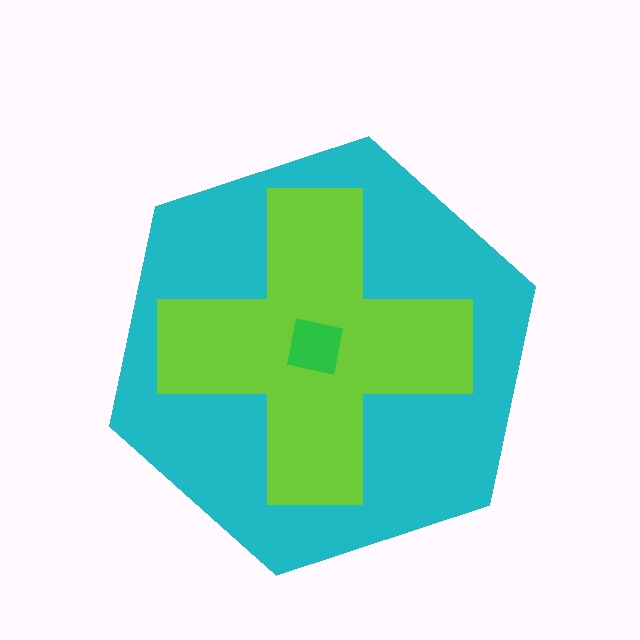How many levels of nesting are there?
3.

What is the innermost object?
The green square.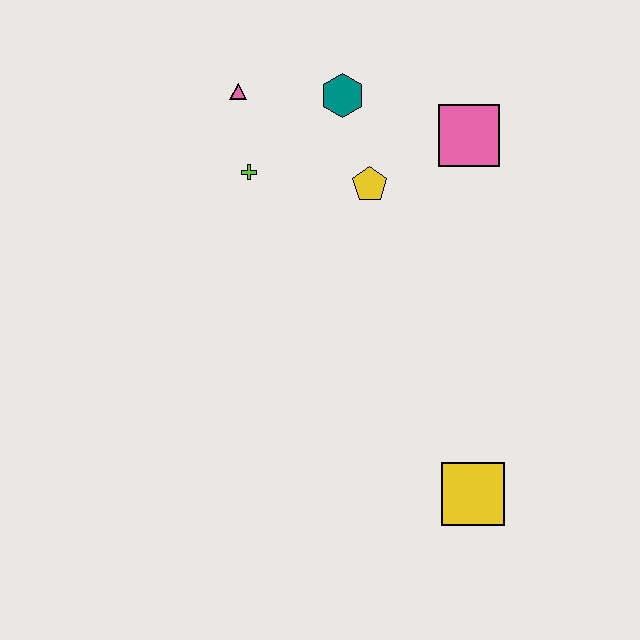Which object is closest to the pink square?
The yellow pentagon is closest to the pink square.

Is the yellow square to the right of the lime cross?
Yes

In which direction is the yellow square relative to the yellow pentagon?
The yellow square is below the yellow pentagon.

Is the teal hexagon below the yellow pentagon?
No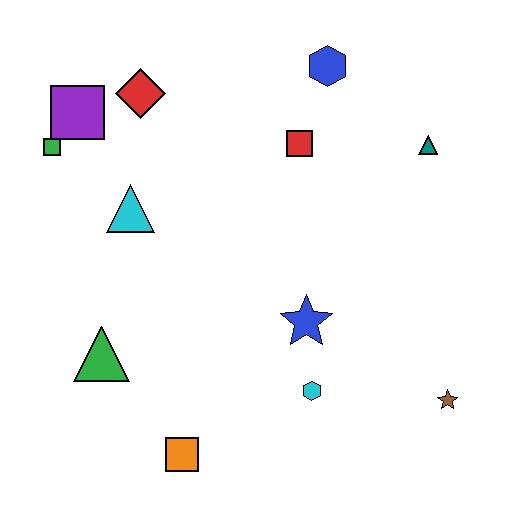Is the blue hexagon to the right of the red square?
Yes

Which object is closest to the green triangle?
The orange square is closest to the green triangle.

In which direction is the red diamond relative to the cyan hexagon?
The red diamond is above the cyan hexagon.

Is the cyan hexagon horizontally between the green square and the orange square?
No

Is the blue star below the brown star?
No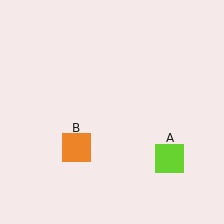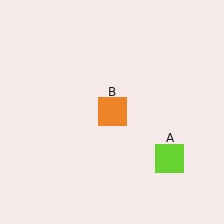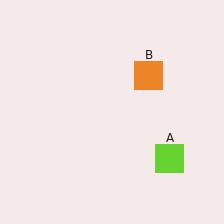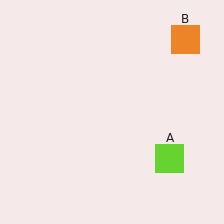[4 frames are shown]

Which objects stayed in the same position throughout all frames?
Lime square (object A) remained stationary.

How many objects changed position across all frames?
1 object changed position: orange square (object B).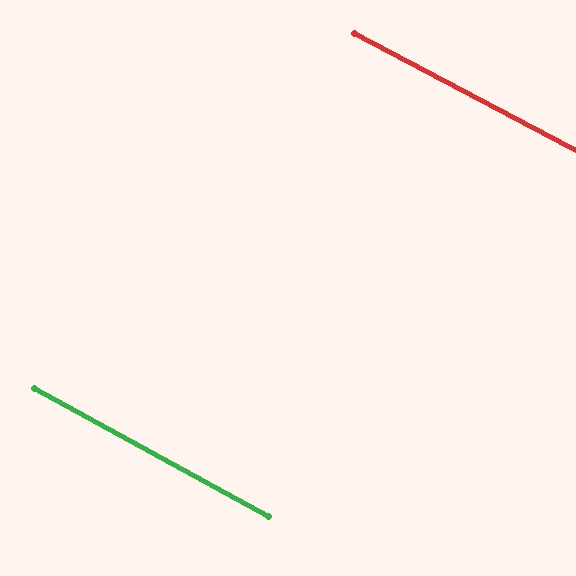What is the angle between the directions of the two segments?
Approximately 1 degree.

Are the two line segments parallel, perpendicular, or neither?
Parallel — their directions differ by only 0.9°.